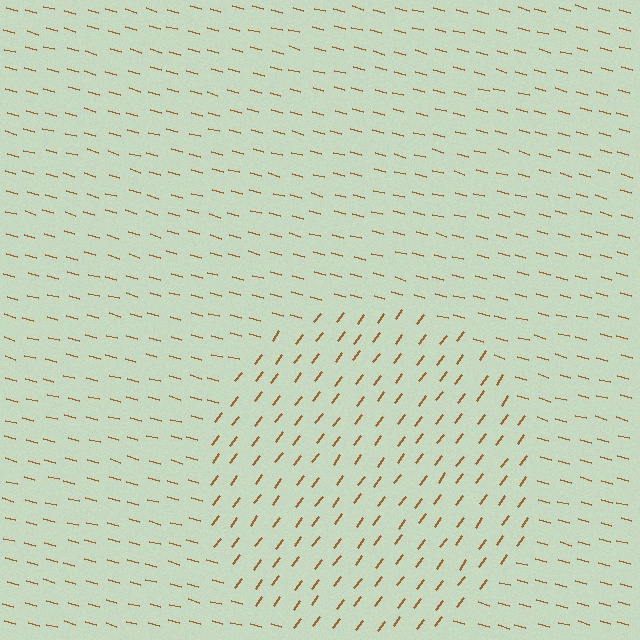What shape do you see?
I see a circle.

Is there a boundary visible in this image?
Yes, there is a texture boundary formed by a change in line orientation.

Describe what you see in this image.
The image is filled with small brown line segments. A circle region in the image has lines oriented differently from the surrounding lines, creating a visible texture boundary.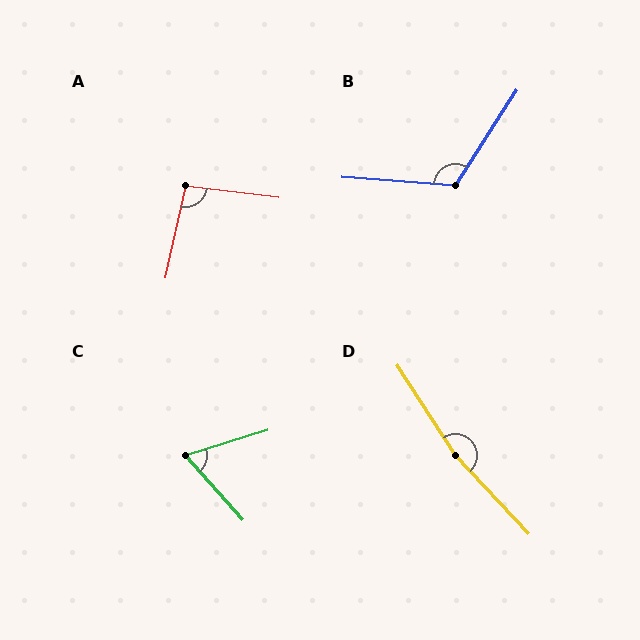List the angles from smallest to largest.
C (66°), A (96°), B (119°), D (170°).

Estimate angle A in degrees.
Approximately 96 degrees.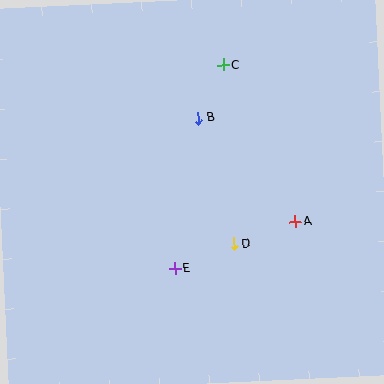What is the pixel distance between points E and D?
The distance between E and D is 64 pixels.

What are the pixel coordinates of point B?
Point B is at (198, 118).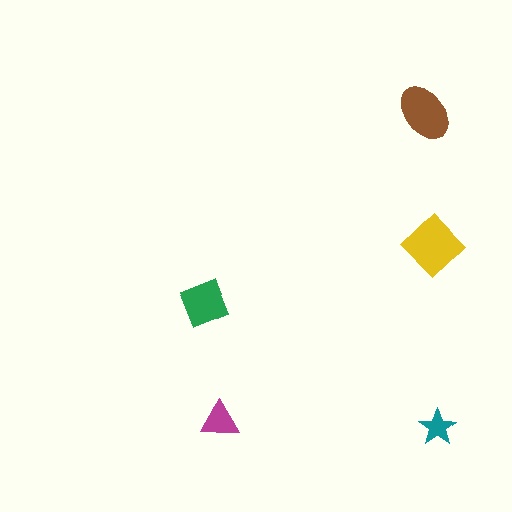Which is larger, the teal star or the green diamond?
The green diamond.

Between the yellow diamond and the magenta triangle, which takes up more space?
The yellow diamond.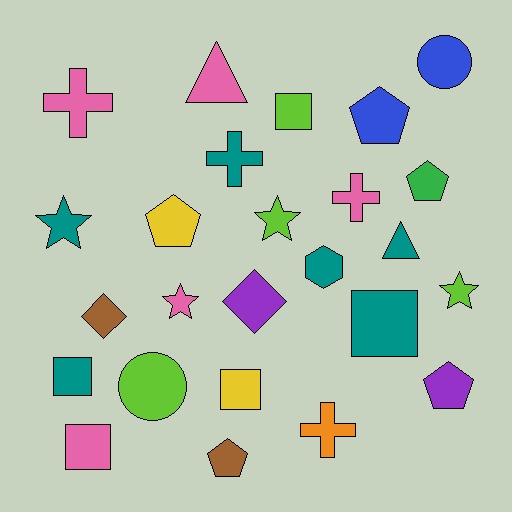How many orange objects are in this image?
There is 1 orange object.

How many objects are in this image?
There are 25 objects.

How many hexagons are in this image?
There is 1 hexagon.